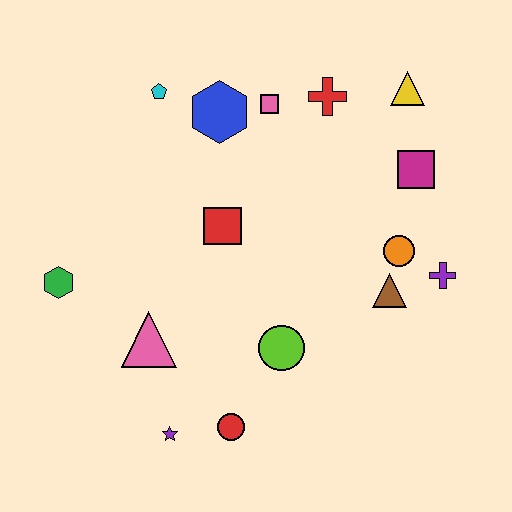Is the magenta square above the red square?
Yes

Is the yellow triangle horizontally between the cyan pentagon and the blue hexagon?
No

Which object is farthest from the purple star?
The yellow triangle is farthest from the purple star.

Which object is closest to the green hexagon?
The pink triangle is closest to the green hexagon.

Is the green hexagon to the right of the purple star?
No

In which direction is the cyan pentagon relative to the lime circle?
The cyan pentagon is above the lime circle.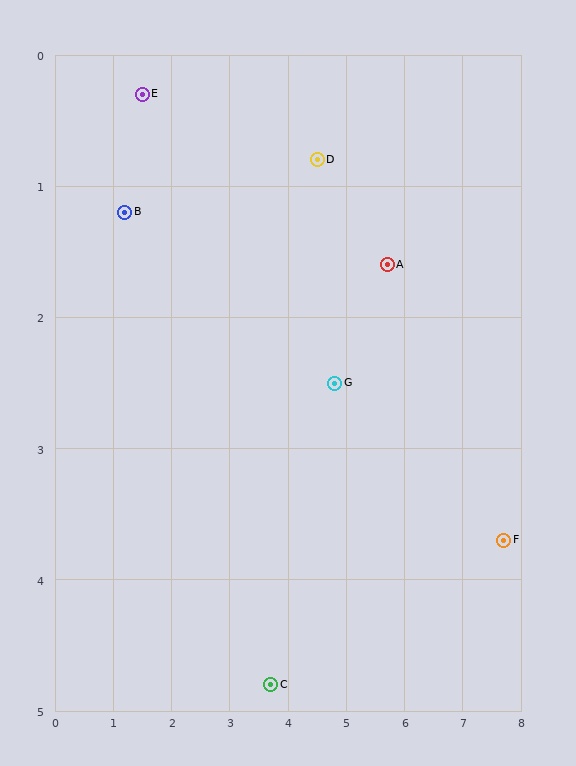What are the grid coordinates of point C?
Point C is at approximately (3.7, 4.8).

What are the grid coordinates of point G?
Point G is at approximately (4.8, 2.5).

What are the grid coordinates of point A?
Point A is at approximately (5.7, 1.6).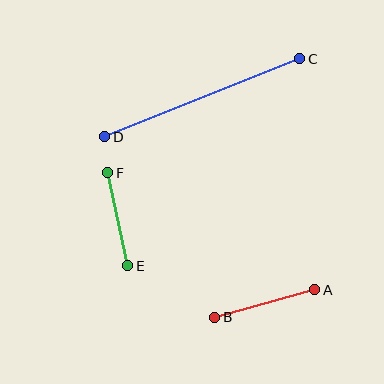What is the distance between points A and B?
The distance is approximately 104 pixels.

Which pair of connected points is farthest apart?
Points C and D are farthest apart.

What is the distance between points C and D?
The distance is approximately 210 pixels.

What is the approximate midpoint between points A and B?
The midpoint is at approximately (265, 303) pixels.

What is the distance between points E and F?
The distance is approximately 95 pixels.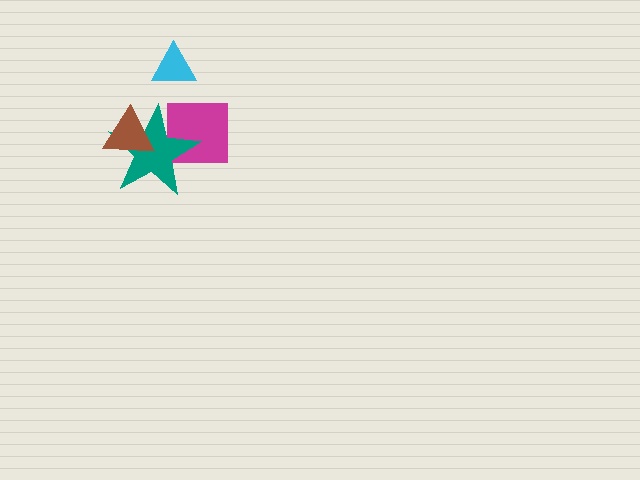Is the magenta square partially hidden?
Yes, it is partially covered by another shape.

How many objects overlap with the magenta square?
1 object overlaps with the magenta square.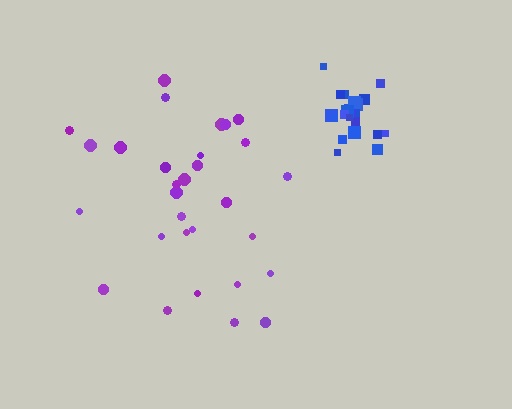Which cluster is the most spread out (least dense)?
Purple.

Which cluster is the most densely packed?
Blue.